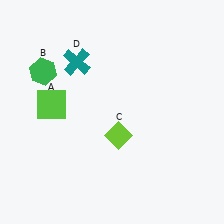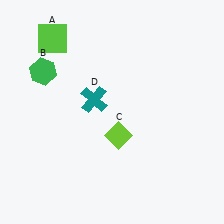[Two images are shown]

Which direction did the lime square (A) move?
The lime square (A) moved up.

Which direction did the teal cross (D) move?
The teal cross (D) moved down.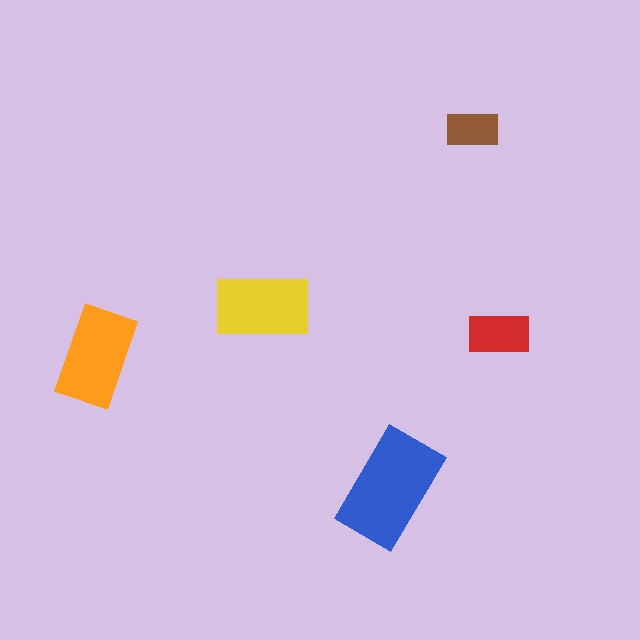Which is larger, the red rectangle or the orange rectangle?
The orange one.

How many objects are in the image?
There are 5 objects in the image.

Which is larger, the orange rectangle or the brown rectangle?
The orange one.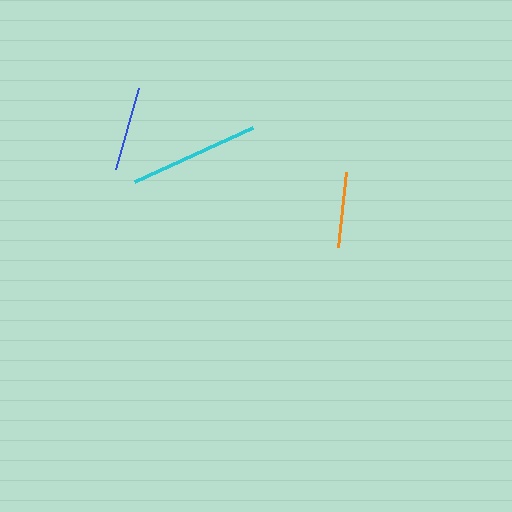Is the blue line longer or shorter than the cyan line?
The cyan line is longer than the blue line.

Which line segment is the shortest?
The orange line is the shortest at approximately 75 pixels.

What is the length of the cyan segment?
The cyan segment is approximately 131 pixels long.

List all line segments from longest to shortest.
From longest to shortest: cyan, blue, orange.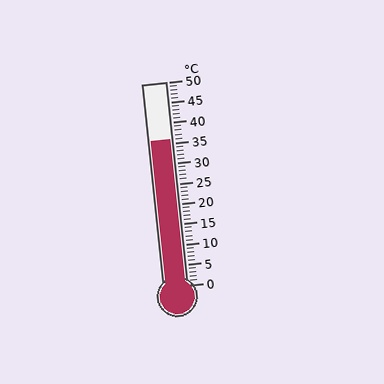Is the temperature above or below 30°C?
The temperature is above 30°C.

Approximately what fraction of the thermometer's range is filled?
The thermometer is filled to approximately 70% of its range.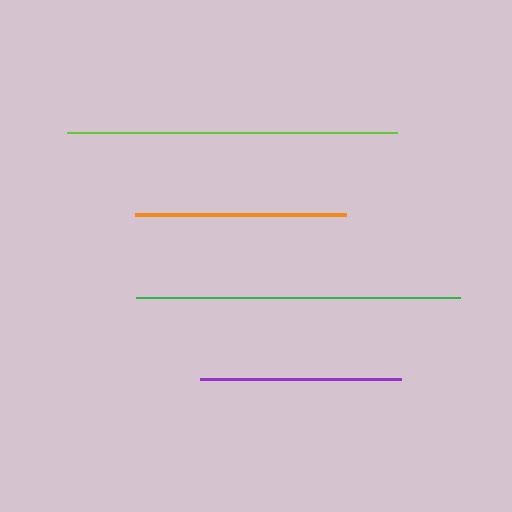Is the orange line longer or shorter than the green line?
The green line is longer than the orange line.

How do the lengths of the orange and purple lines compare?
The orange and purple lines are approximately the same length.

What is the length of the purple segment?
The purple segment is approximately 201 pixels long.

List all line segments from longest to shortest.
From longest to shortest: lime, green, orange, purple.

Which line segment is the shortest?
The purple line is the shortest at approximately 201 pixels.